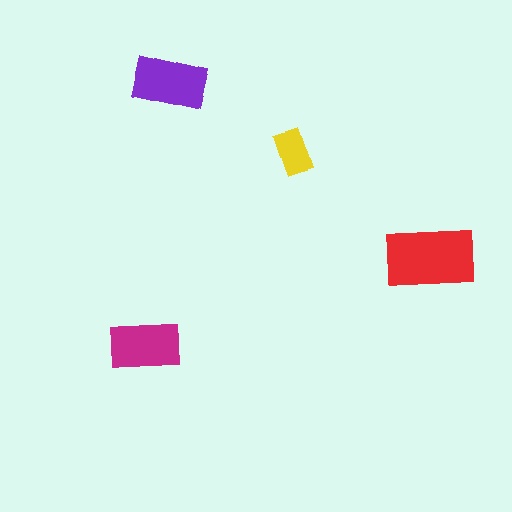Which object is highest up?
The purple rectangle is topmost.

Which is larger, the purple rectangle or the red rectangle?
The red one.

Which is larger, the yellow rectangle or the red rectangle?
The red one.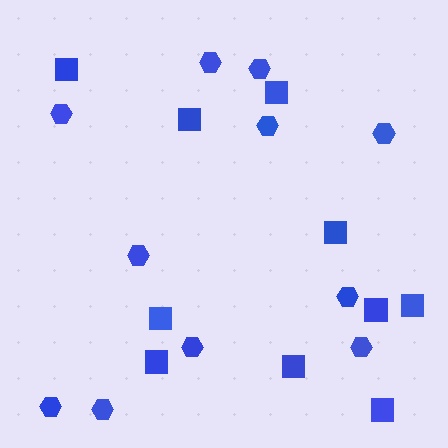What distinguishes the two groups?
There are 2 groups: one group of squares (10) and one group of hexagons (11).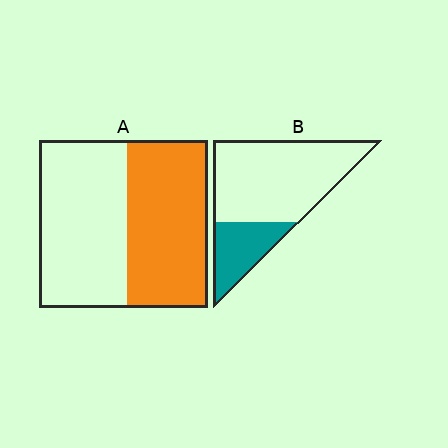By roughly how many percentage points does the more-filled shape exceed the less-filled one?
By roughly 20 percentage points (A over B).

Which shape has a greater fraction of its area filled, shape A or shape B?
Shape A.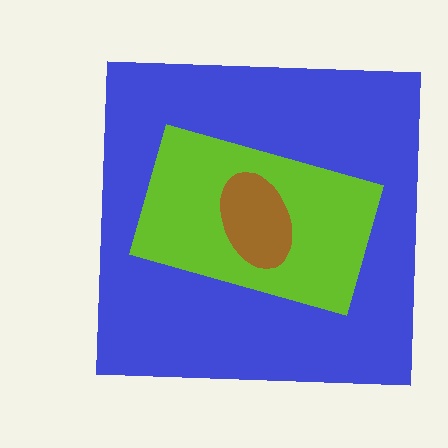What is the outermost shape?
The blue square.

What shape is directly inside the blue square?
The lime rectangle.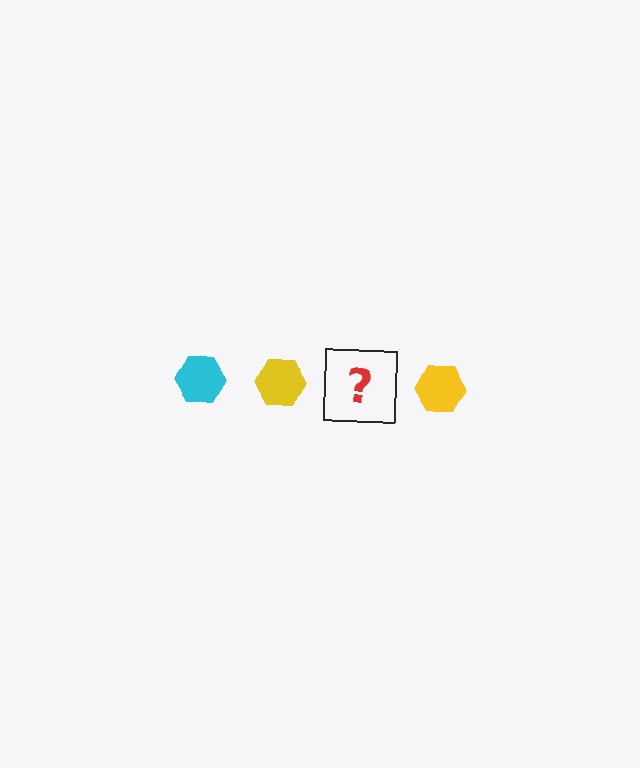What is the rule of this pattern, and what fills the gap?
The rule is that the pattern cycles through cyan, yellow hexagons. The gap should be filled with a cyan hexagon.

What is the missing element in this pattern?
The missing element is a cyan hexagon.